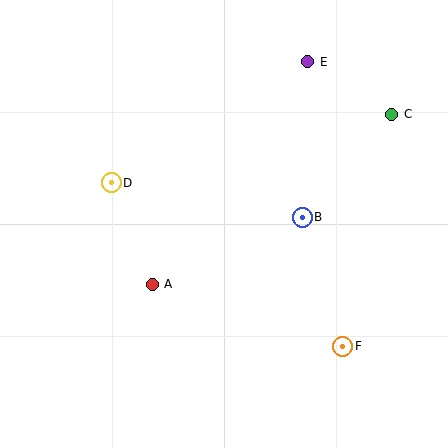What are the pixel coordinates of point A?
Point A is at (152, 284).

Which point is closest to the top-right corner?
Point C is closest to the top-right corner.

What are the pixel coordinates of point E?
Point E is at (308, 62).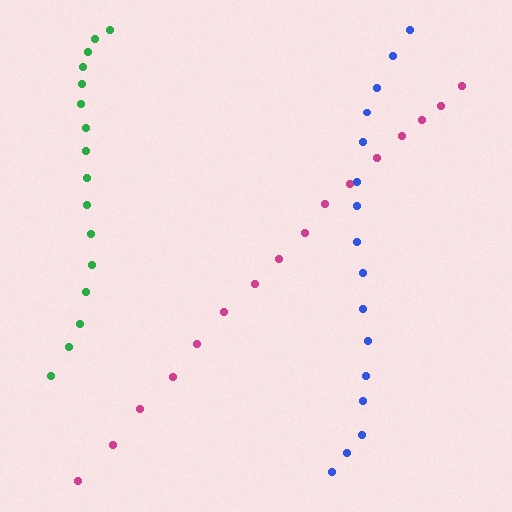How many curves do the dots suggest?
There are 3 distinct paths.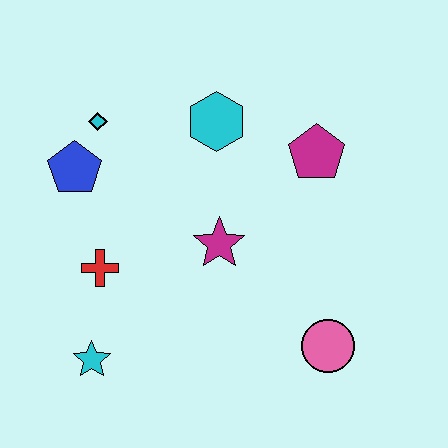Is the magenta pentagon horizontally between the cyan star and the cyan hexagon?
No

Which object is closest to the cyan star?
The red cross is closest to the cyan star.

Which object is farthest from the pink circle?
The cyan diamond is farthest from the pink circle.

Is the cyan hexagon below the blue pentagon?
No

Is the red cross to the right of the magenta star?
No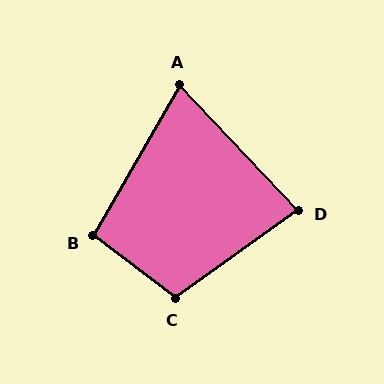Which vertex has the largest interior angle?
C, at approximately 107 degrees.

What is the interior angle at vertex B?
Approximately 98 degrees (obtuse).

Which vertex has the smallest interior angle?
A, at approximately 73 degrees.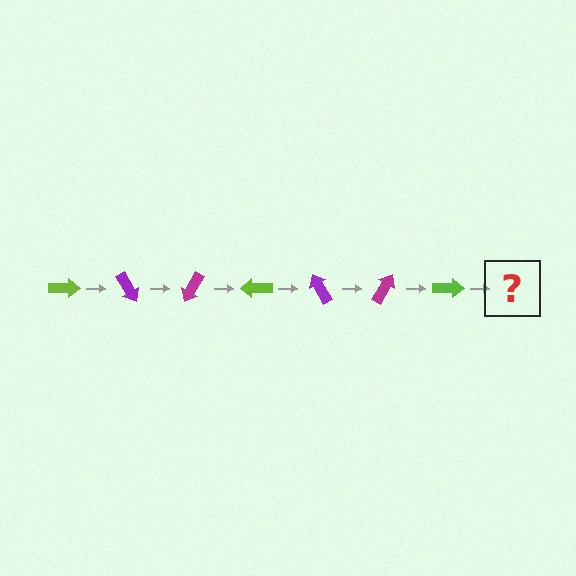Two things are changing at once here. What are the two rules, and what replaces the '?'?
The two rules are that it rotates 60 degrees each step and the color cycles through lime, purple, and magenta. The '?' should be a purple arrow, rotated 420 degrees from the start.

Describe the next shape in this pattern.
It should be a purple arrow, rotated 420 degrees from the start.